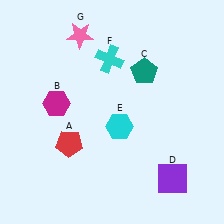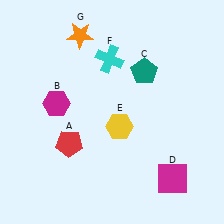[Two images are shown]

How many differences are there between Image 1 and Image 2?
There are 3 differences between the two images.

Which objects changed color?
D changed from purple to magenta. E changed from cyan to yellow. G changed from pink to orange.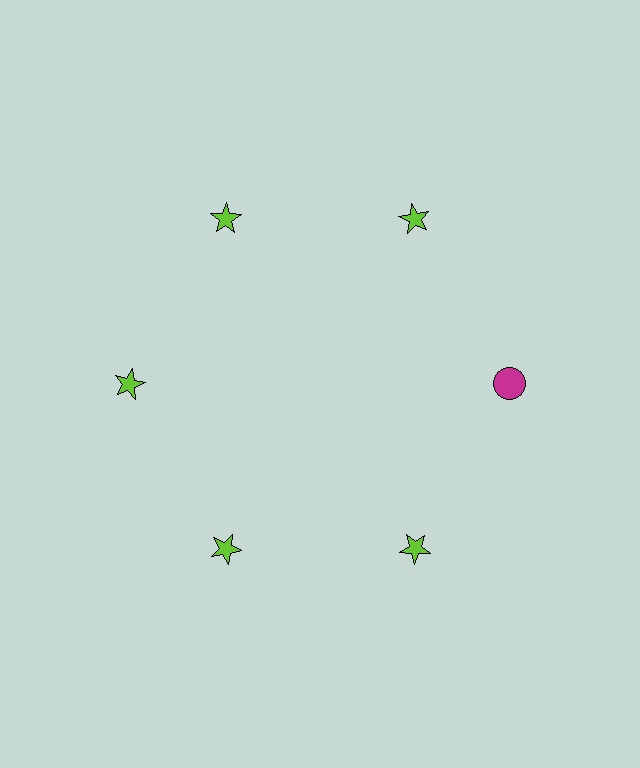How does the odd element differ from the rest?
It differs in both color (magenta instead of lime) and shape (circle instead of star).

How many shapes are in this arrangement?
There are 6 shapes arranged in a ring pattern.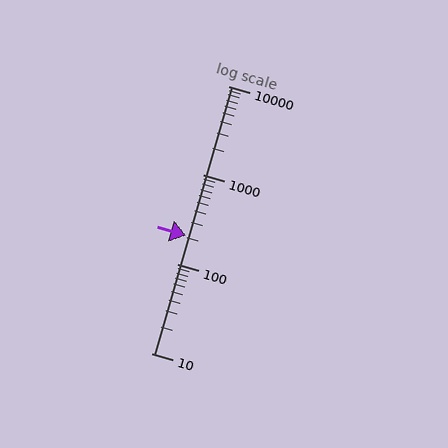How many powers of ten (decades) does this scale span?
The scale spans 3 decades, from 10 to 10000.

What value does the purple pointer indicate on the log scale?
The pointer indicates approximately 210.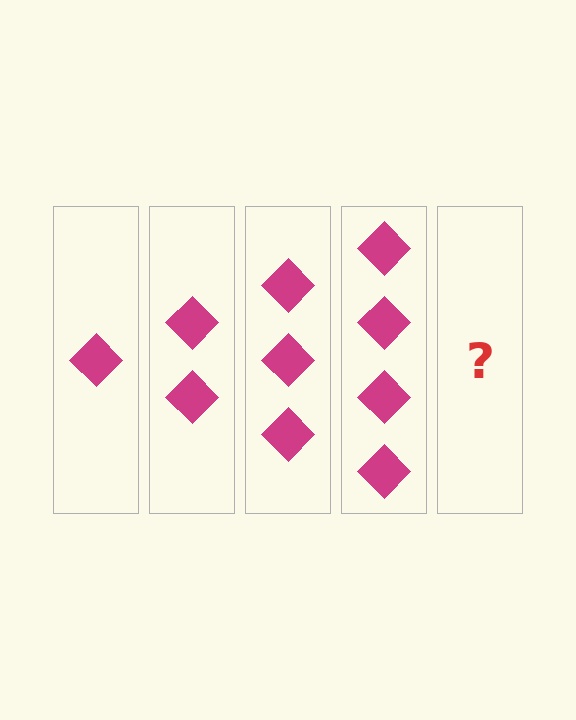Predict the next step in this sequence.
The next step is 5 diamonds.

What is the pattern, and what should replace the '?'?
The pattern is that each step adds one more diamond. The '?' should be 5 diamonds.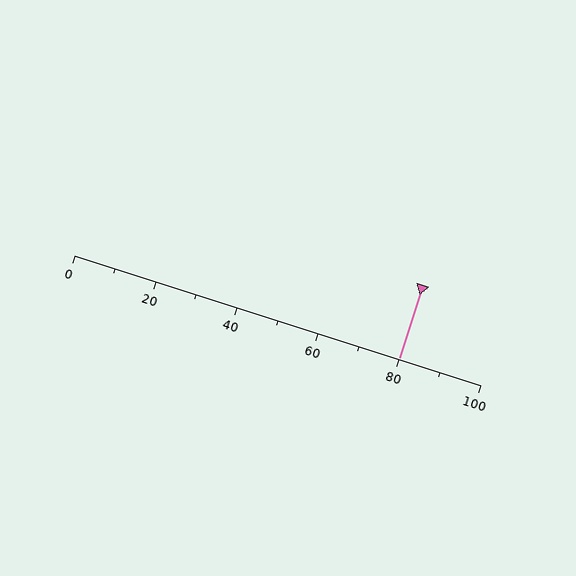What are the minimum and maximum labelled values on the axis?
The axis runs from 0 to 100.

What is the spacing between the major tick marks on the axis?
The major ticks are spaced 20 apart.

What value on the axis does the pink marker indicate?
The marker indicates approximately 80.